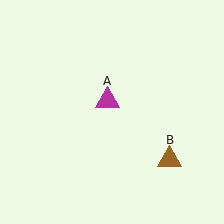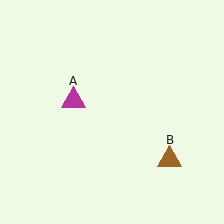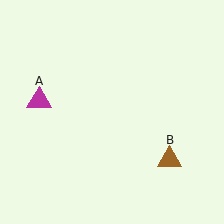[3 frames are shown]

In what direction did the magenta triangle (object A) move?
The magenta triangle (object A) moved left.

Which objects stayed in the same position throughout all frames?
Brown triangle (object B) remained stationary.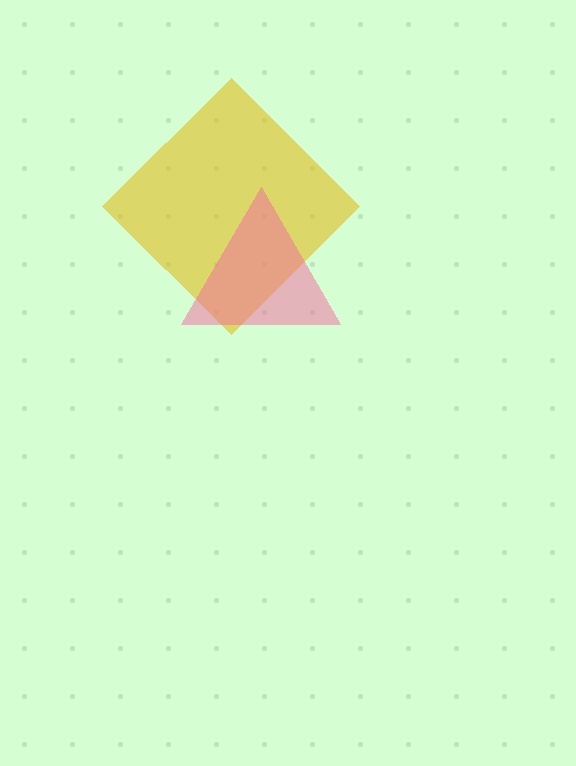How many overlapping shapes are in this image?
There are 2 overlapping shapes in the image.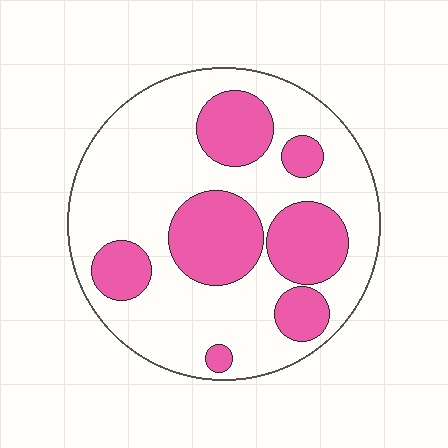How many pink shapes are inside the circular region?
7.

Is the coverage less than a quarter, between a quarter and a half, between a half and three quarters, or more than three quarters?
Between a quarter and a half.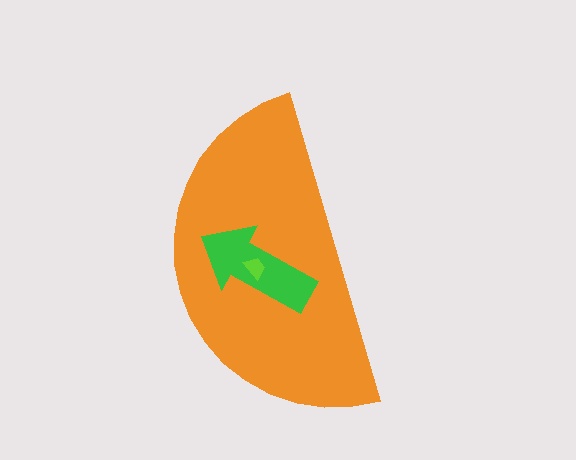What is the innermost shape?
The lime trapezoid.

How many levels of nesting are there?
3.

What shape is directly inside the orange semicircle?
The green arrow.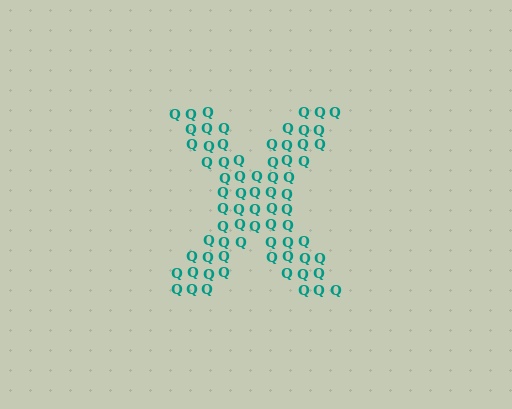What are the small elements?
The small elements are letter Q's.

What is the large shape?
The large shape is the letter X.